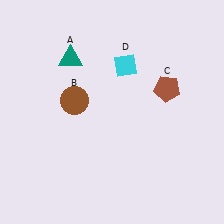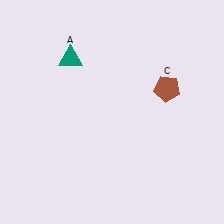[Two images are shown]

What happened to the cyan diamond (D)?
The cyan diamond (D) was removed in Image 2. It was in the top-right area of Image 1.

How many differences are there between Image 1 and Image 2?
There are 2 differences between the two images.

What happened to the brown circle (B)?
The brown circle (B) was removed in Image 2. It was in the top-left area of Image 1.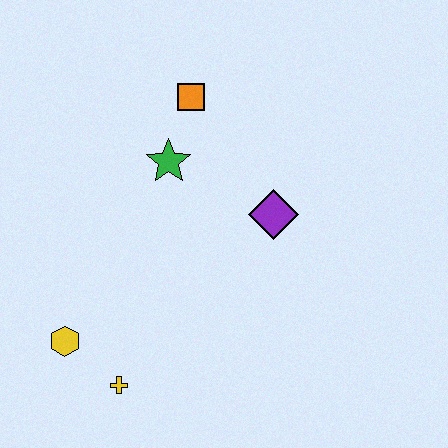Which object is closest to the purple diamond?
The green star is closest to the purple diamond.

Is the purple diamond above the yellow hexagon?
Yes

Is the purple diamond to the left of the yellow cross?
No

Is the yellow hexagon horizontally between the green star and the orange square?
No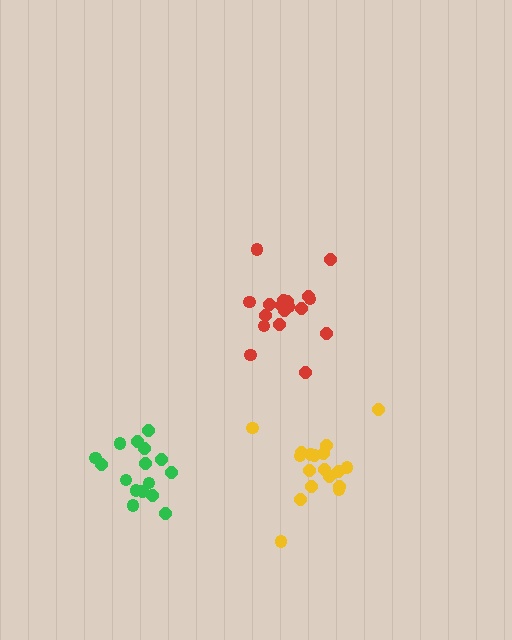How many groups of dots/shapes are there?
There are 3 groups.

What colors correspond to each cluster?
The clusters are colored: green, red, yellow.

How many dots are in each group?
Group 1: 16 dots, Group 2: 18 dots, Group 3: 18 dots (52 total).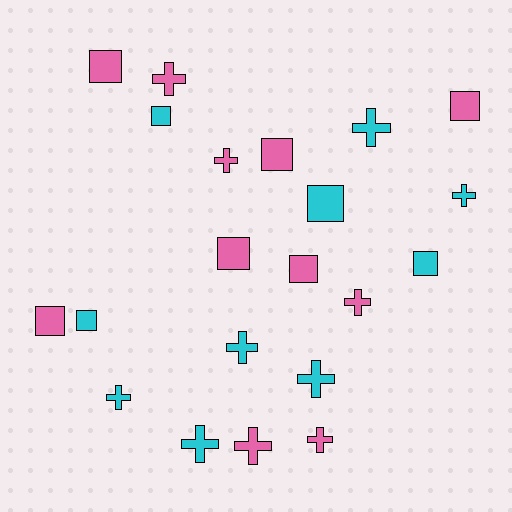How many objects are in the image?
There are 21 objects.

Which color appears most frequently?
Pink, with 11 objects.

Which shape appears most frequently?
Cross, with 11 objects.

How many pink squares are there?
There are 6 pink squares.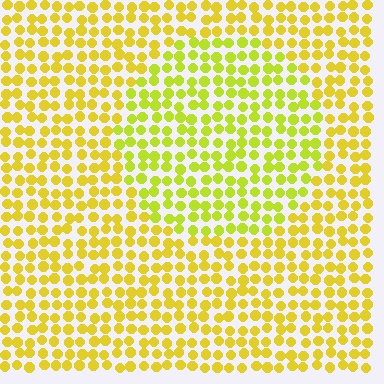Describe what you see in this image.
The image is filled with small yellow elements in a uniform arrangement. A circle-shaped region is visible where the elements are tinted to a slightly different hue, forming a subtle color boundary.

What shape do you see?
I see a circle.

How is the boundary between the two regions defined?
The boundary is defined purely by a slight shift in hue (about 21 degrees). Spacing, size, and orientation are identical on both sides.